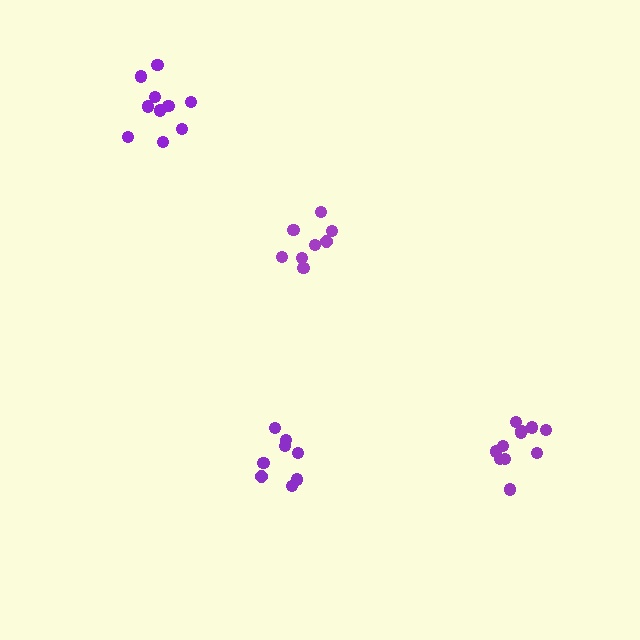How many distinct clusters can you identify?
There are 4 distinct clusters.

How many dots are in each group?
Group 1: 11 dots, Group 2: 8 dots, Group 3: 10 dots, Group 4: 8 dots (37 total).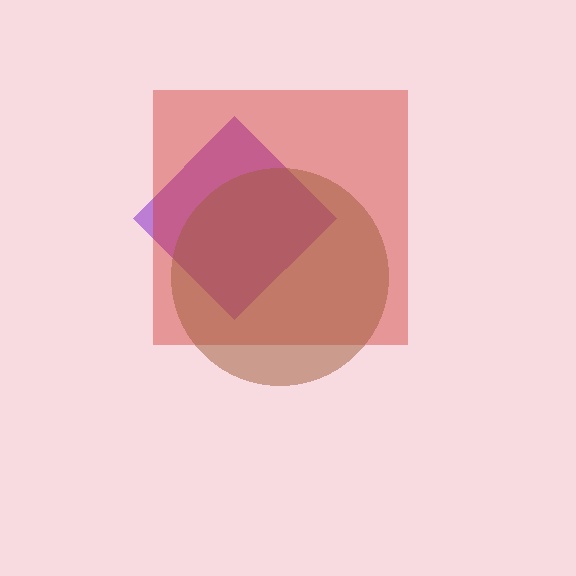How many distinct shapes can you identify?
There are 3 distinct shapes: a purple diamond, a red square, a brown circle.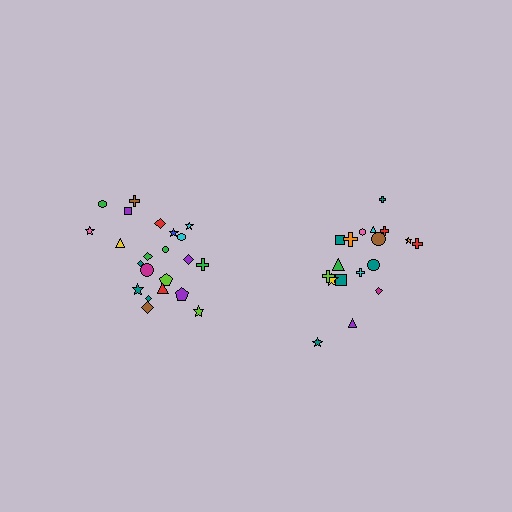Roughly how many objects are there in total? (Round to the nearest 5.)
Roughly 40 objects in total.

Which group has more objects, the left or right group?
The left group.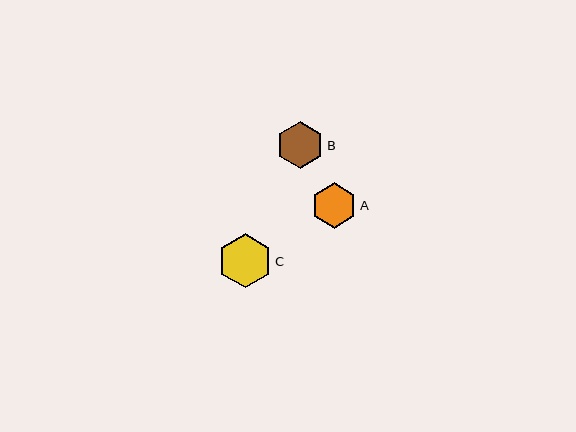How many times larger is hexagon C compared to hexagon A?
Hexagon C is approximately 1.2 times the size of hexagon A.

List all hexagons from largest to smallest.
From largest to smallest: C, B, A.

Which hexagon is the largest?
Hexagon C is the largest with a size of approximately 54 pixels.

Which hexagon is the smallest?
Hexagon A is the smallest with a size of approximately 45 pixels.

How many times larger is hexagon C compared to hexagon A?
Hexagon C is approximately 1.2 times the size of hexagon A.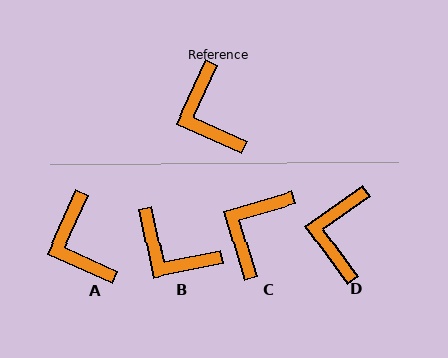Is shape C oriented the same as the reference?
No, it is off by about 49 degrees.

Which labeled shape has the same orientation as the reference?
A.